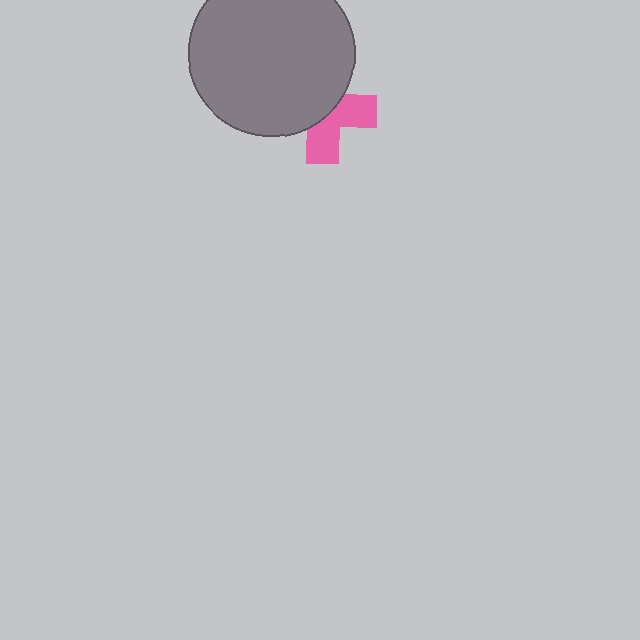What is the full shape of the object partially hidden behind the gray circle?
The partially hidden object is a pink cross.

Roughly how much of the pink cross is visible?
A small part of it is visible (roughly 45%).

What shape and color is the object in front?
The object in front is a gray circle.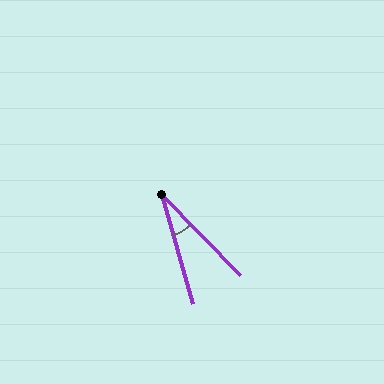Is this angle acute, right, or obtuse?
It is acute.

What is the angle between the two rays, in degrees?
Approximately 28 degrees.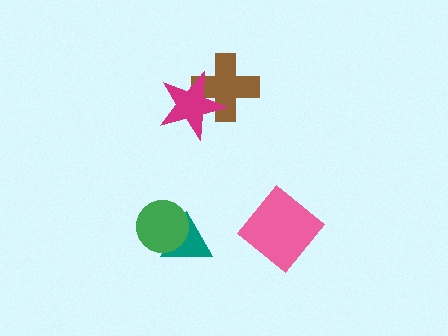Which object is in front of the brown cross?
The magenta star is in front of the brown cross.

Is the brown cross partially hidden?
Yes, it is partially covered by another shape.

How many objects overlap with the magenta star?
1 object overlaps with the magenta star.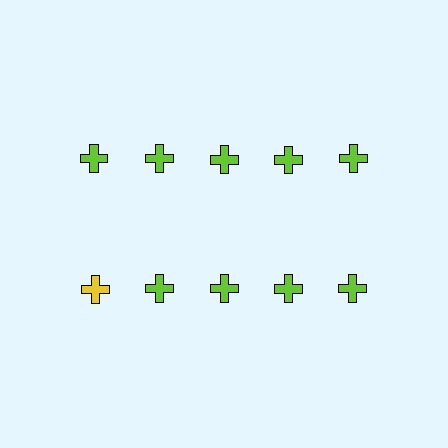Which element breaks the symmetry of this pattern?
The yellow cross in the second row, leftmost column breaks the symmetry. All other shapes are lime crosses.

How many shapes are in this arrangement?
There are 10 shapes arranged in a grid pattern.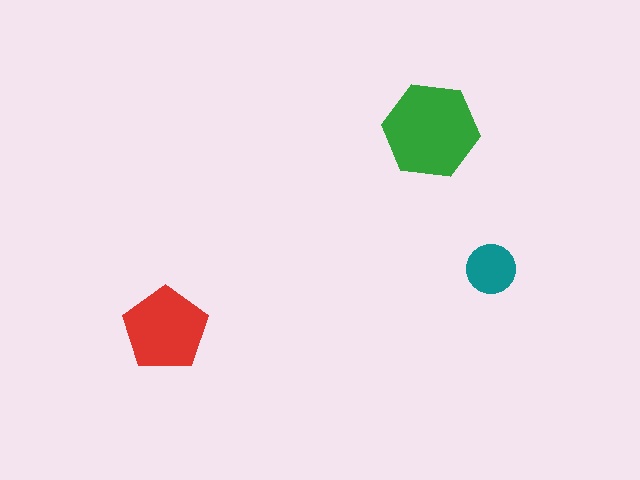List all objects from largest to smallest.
The green hexagon, the red pentagon, the teal circle.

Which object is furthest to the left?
The red pentagon is leftmost.